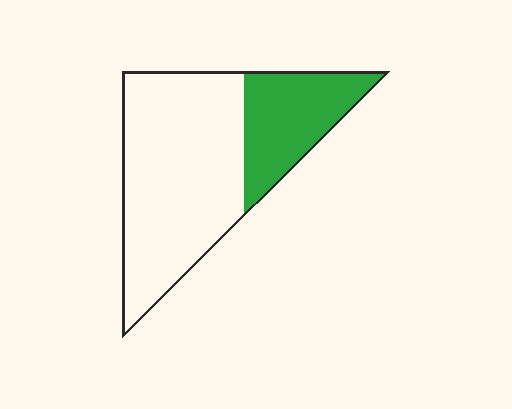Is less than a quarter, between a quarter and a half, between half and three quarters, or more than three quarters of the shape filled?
Between a quarter and a half.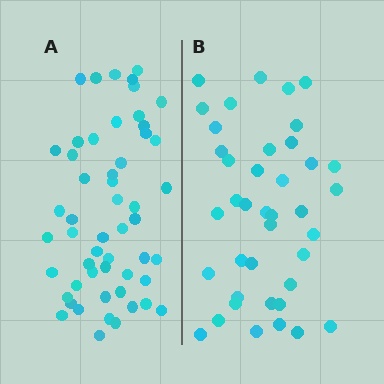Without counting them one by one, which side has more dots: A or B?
Region A (the left region) has more dots.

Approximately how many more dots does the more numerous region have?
Region A has approximately 15 more dots than region B.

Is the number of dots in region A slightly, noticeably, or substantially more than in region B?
Region A has noticeably more, but not dramatically so. The ratio is roughly 1.3 to 1.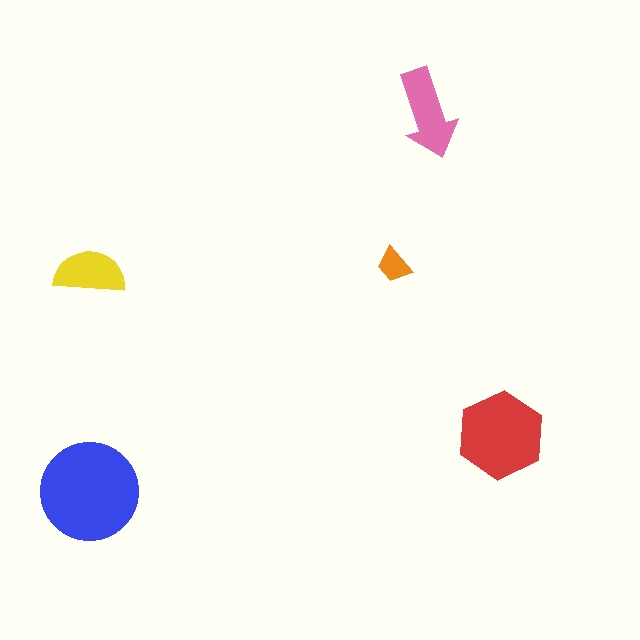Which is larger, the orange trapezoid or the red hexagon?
The red hexagon.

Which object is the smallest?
The orange trapezoid.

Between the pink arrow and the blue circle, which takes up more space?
The blue circle.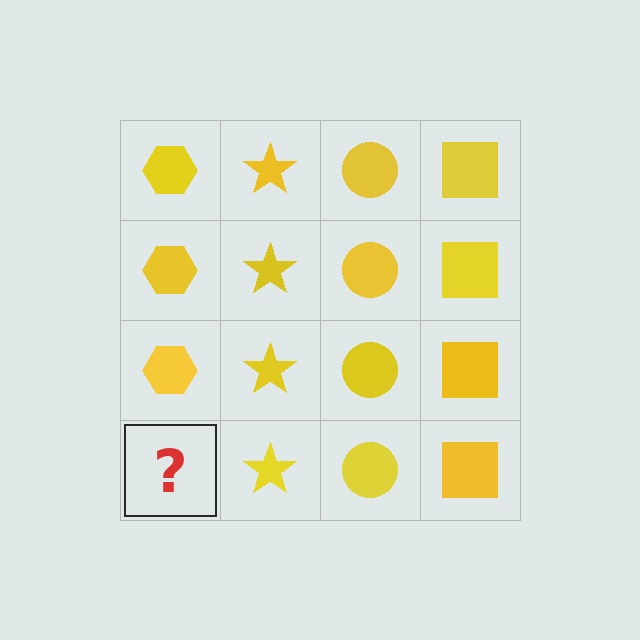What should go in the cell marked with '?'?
The missing cell should contain a yellow hexagon.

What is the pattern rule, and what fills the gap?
The rule is that each column has a consistent shape. The gap should be filled with a yellow hexagon.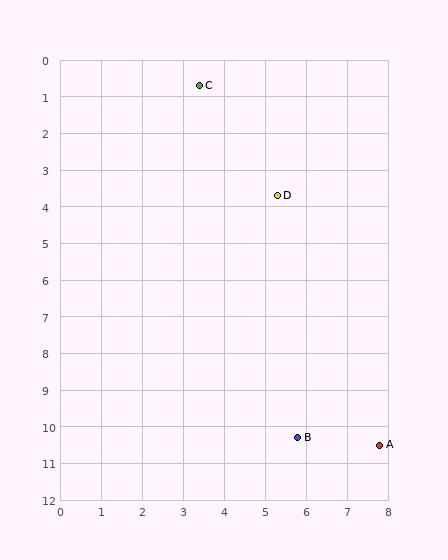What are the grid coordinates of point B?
Point B is at approximately (5.8, 10.3).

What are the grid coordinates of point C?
Point C is at approximately (3.4, 0.7).